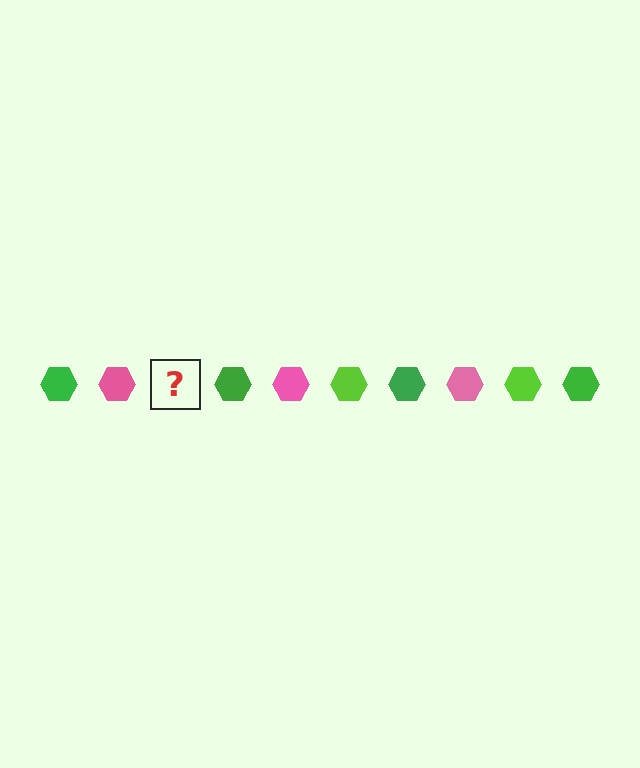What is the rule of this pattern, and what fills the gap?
The rule is that the pattern cycles through green, pink, lime hexagons. The gap should be filled with a lime hexagon.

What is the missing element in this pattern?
The missing element is a lime hexagon.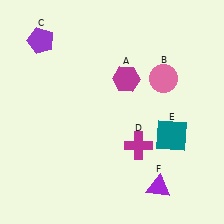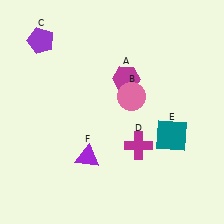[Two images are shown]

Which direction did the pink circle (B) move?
The pink circle (B) moved left.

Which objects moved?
The objects that moved are: the pink circle (B), the purple triangle (F).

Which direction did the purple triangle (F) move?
The purple triangle (F) moved left.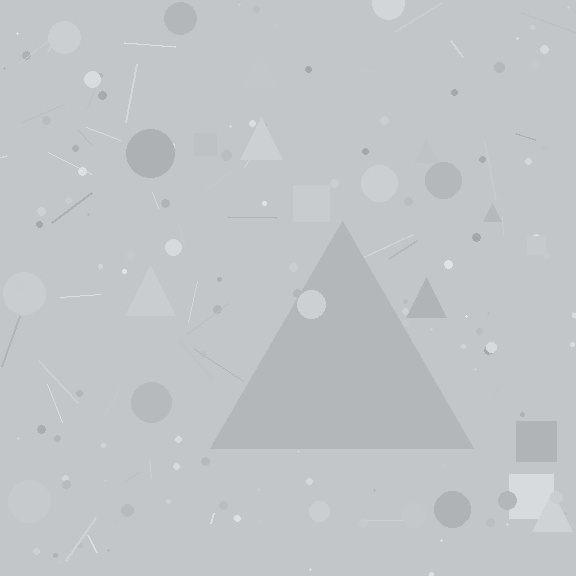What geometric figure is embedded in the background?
A triangle is embedded in the background.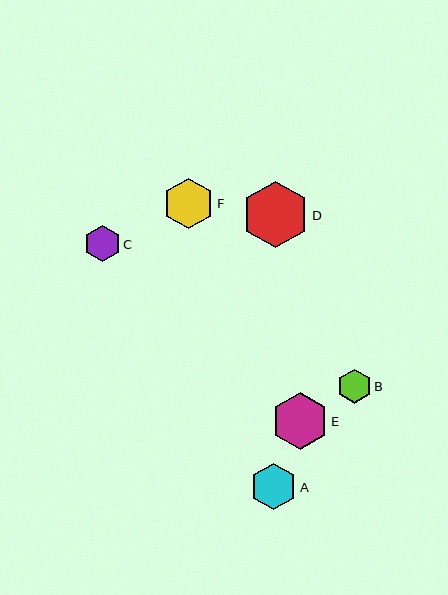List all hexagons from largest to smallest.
From largest to smallest: D, E, F, A, C, B.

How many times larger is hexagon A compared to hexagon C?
Hexagon A is approximately 1.3 times the size of hexagon C.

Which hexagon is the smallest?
Hexagon B is the smallest with a size of approximately 34 pixels.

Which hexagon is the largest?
Hexagon D is the largest with a size of approximately 67 pixels.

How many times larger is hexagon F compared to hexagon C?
Hexagon F is approximately 1.4 times the size of hexagon C.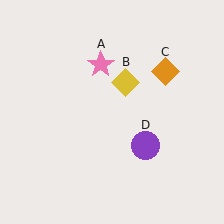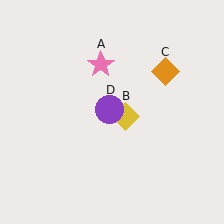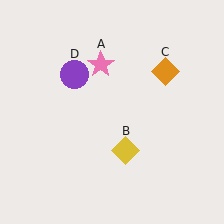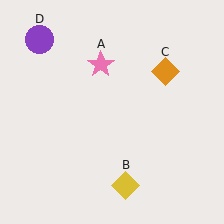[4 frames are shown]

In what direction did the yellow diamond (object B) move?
The yellow diamond (object B) moved down.